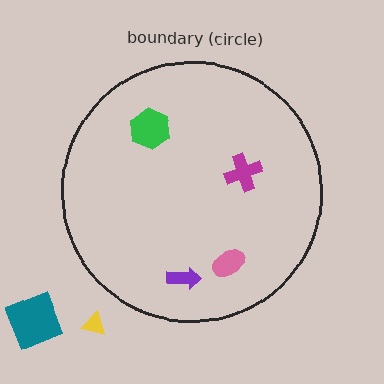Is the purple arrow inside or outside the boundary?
Inside.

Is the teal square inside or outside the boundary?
Outside.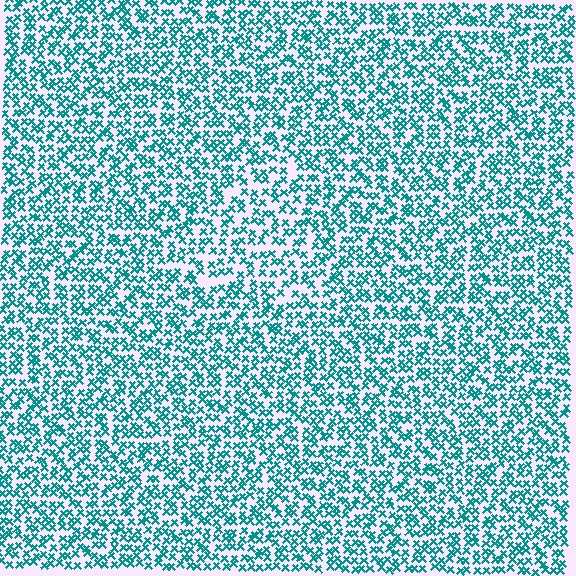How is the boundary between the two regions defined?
The boundary is defined by a change in element density (approximately 1.4x ratio). All elements are the same color, size, and shape.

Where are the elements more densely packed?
The elements are more densely packed outside the triangle boundary.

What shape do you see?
I see a triangle.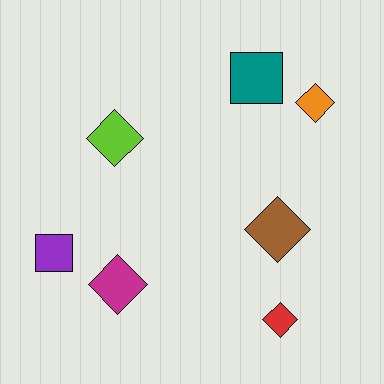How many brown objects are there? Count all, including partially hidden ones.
There is 1 brown object.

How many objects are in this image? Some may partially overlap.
There are 7 objects.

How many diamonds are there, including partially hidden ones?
There are 5 diamonds.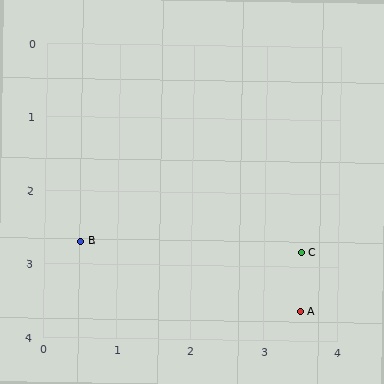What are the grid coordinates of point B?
Point B is at approximately (0.5, 2.7).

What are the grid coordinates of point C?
Point C is at approximately (3.5, 2.8).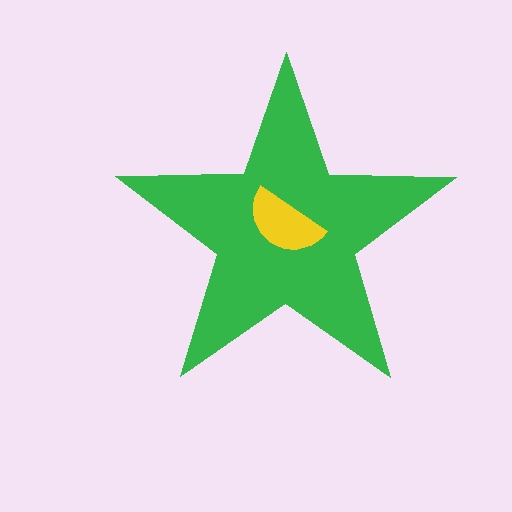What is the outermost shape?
The green star.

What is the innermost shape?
The yellow semicircle.